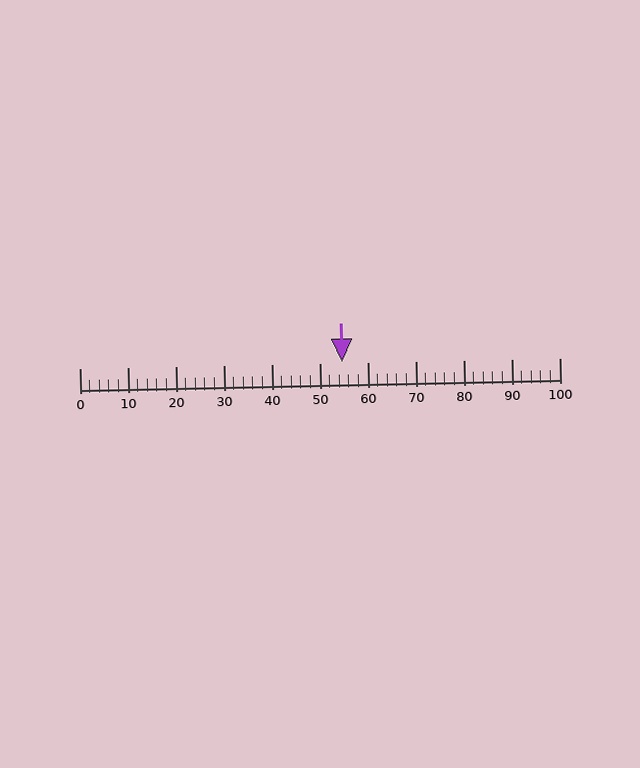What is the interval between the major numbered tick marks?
The major tick marks are spaced 10 units apart.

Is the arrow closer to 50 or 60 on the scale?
The arrow is closer to 50.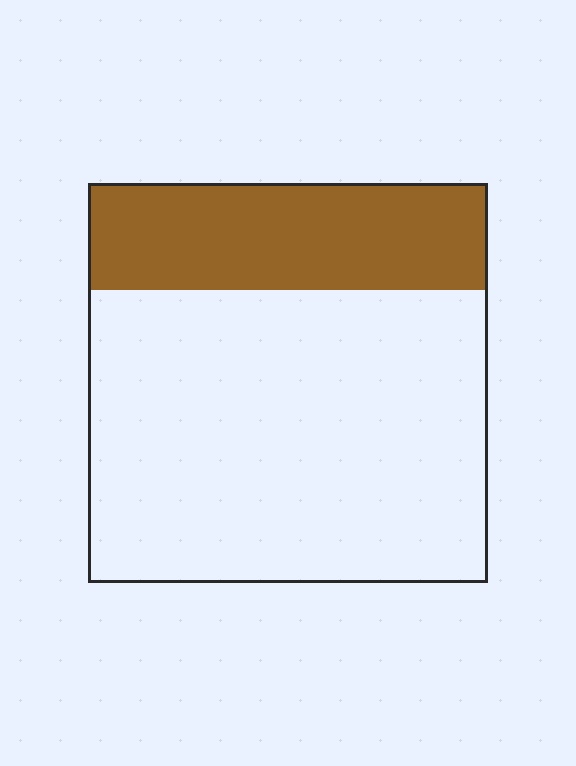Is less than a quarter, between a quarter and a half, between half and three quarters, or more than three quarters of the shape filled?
Between a quarter and a half.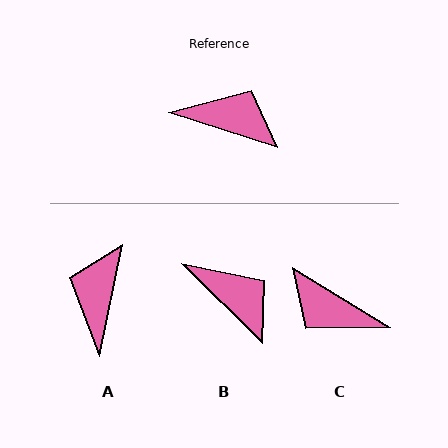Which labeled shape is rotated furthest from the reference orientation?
C, about 166 degrees away.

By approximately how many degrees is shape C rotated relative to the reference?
Approximately 166 degrees counter-clockwise.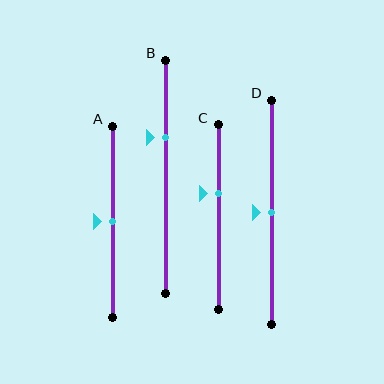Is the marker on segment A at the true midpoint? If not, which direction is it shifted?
Yes, the marker on segment A is at the true midpoint.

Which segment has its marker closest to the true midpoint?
Segment A has its marker closest to the true midpoint.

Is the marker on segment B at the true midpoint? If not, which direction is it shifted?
No, the marker on segment B is shifted upward by about 17% of the segment length.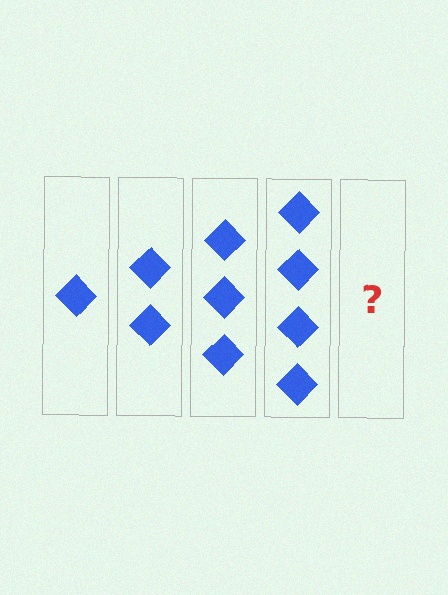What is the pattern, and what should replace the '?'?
The pattern is that each step adds one more diamond. The '?' should be 5 diamonds.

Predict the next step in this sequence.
The next step is 5 diamonds.